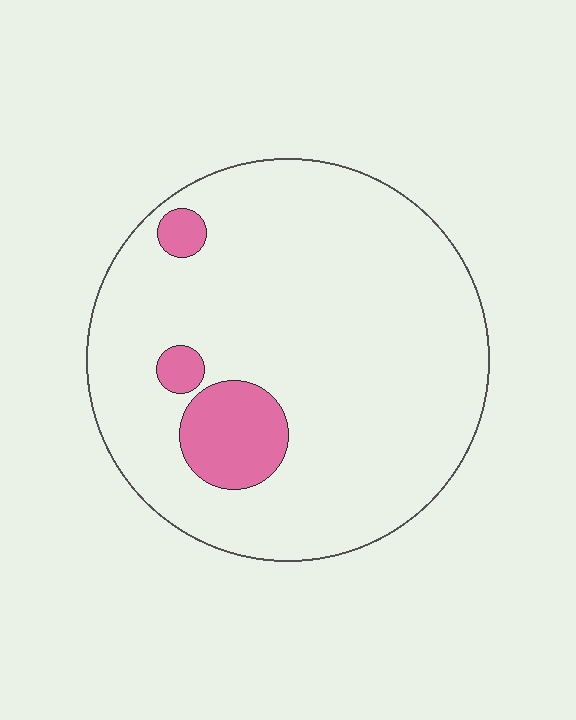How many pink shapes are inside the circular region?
3.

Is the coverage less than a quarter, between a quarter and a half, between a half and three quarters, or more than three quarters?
Less than a quarter.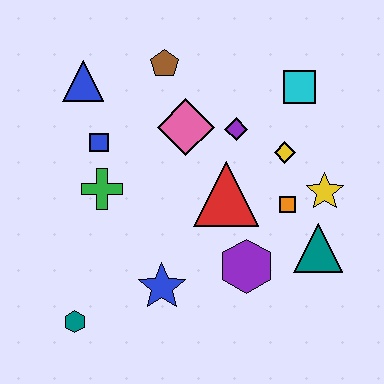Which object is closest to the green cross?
The blue square is closest to the green cross.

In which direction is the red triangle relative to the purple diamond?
The red triangle is below the purple diamond.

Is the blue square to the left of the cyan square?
Yes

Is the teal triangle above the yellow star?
No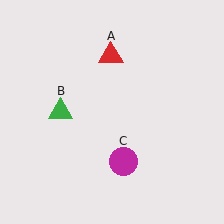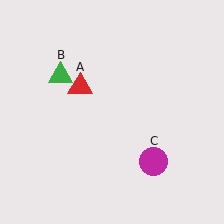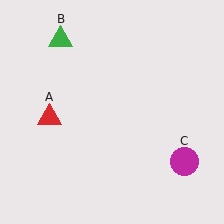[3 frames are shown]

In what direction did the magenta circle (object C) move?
The magenta circle (object C) moved right.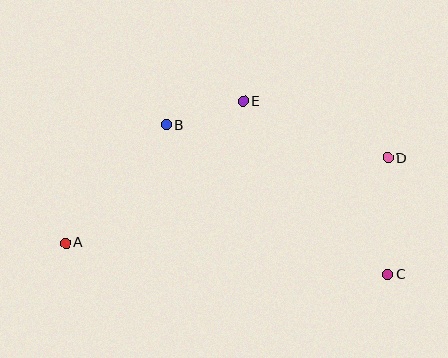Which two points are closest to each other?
Points B and E are closest to each other.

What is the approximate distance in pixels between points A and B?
The distance between A and B is approximately 155 pixels.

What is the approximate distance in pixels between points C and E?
The distance between C and E is approximately 225 pixels.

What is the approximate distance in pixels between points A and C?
The distance between A and C is approximately 324 pixels.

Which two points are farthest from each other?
Points A and D are farthest from each other.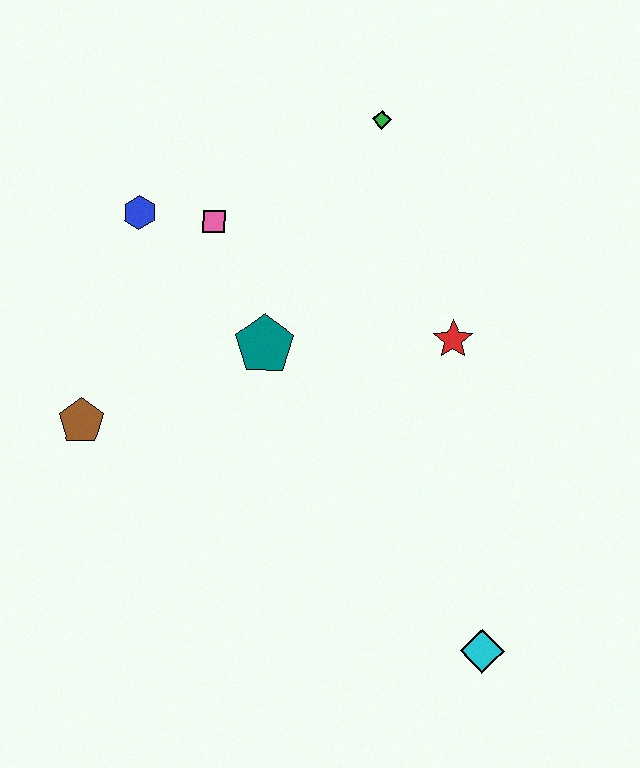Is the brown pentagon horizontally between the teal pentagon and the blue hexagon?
No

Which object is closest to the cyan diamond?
The red star is closest to the cyan diamond.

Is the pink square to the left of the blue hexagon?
No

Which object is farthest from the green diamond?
The cyan diamond is farthest from the green diamond.